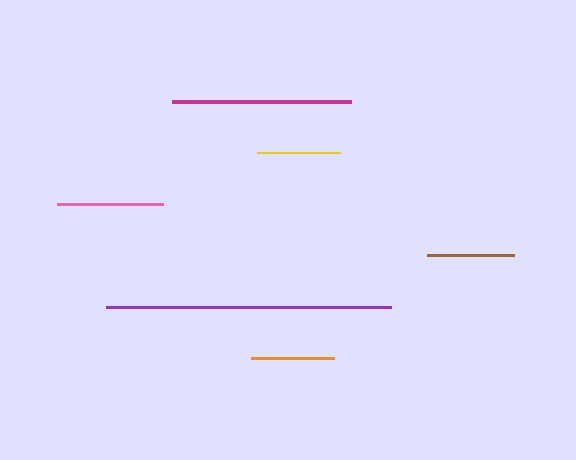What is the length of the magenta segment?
The magenta segment is approximately 179 pixels long.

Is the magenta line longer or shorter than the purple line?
The purple line is longer than the magenta line.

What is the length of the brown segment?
The brown segment is approximately 87 pixels long.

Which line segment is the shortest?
The yellow line is the shortest at approximately 83 pixels.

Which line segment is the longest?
The purple line is the longest at approximately 285 pixels.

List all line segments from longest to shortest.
From longest to shortest: purple, magenta, pink, brown, orange, yellow.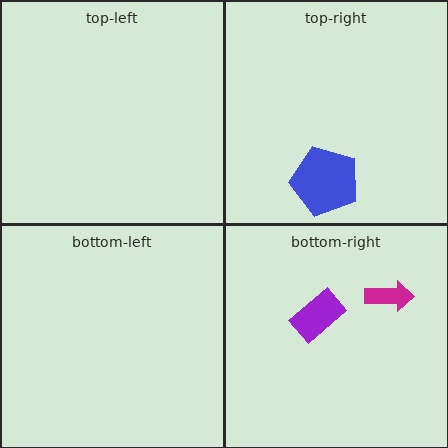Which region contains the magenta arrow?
The bottom-right region.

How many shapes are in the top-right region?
1.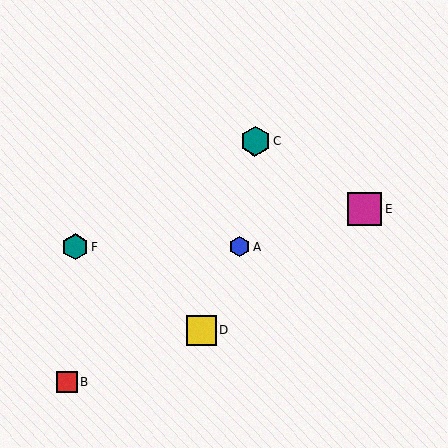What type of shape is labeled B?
Shape B is a red square.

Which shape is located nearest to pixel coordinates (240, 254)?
The blue hexagon (labeled A) at (239, 247) is nearest to that location.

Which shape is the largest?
The magenta square (labeled E) is the largest.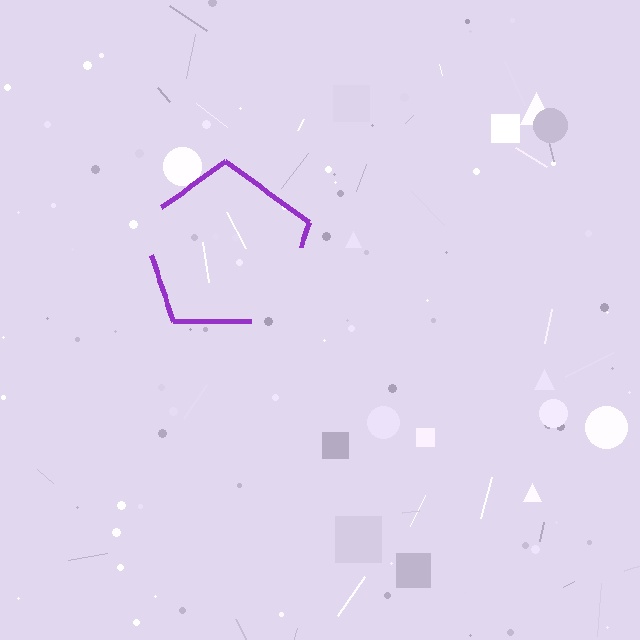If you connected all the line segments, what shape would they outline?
They would outline a pentagon.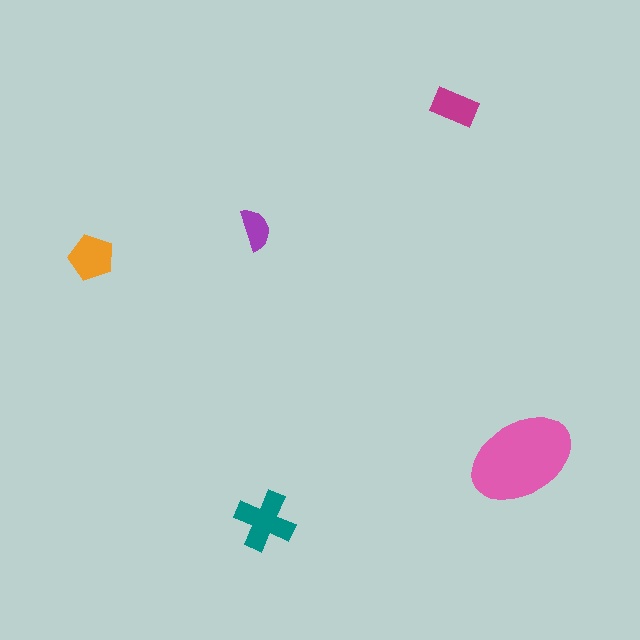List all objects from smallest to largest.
The purple semicircle, the magenta rectangle, the orange pentagon, the teal cross, the pink ellipse.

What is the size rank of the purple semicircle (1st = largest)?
5th.